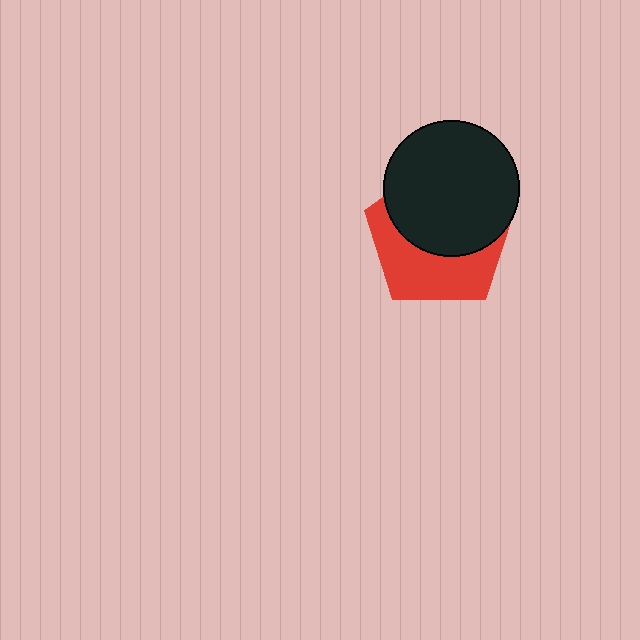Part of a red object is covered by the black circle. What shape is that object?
It is a pentagon.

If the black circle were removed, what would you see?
You would see the complete red pentagon.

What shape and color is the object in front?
The object in front is a black circle.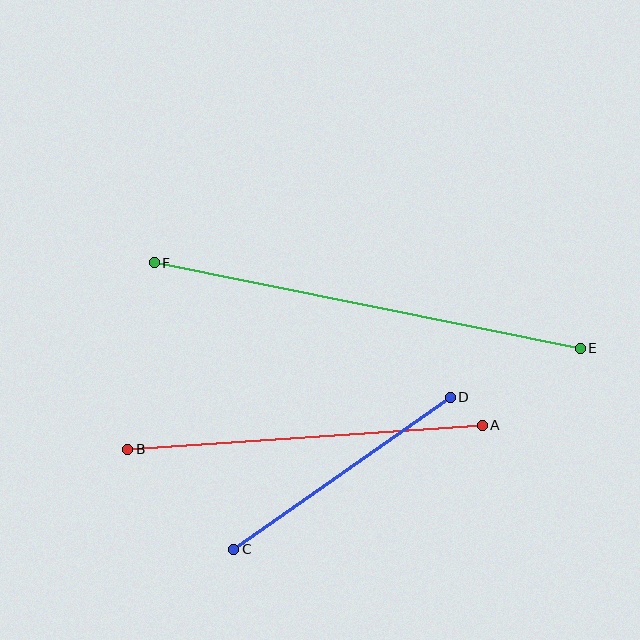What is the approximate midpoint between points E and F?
The midpoint is at approximately (367, 306) pixels.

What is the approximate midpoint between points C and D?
The midpoint is at approximately (342, 473) pixels.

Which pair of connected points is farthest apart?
Points E and F are farthest apart.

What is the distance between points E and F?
The distance is approximately 435 pixels.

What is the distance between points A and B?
The distance is approximately 355 pixels.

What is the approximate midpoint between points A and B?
The midpoint is at approximately (305, 437) pixels.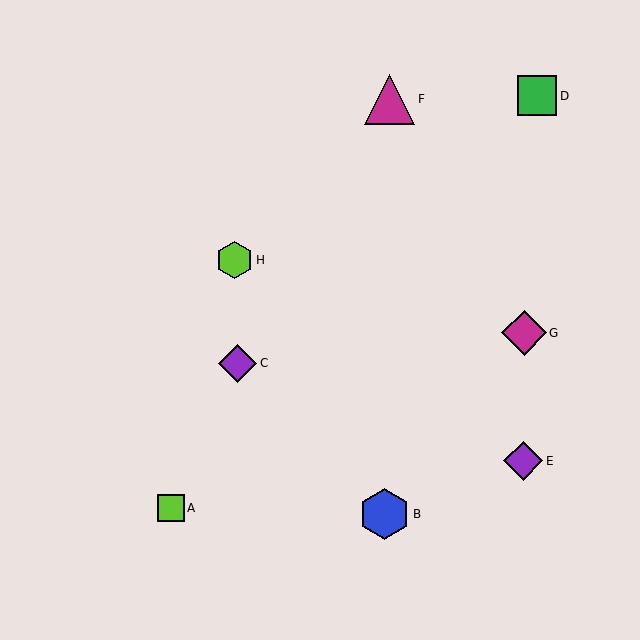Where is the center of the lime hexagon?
The center of the lime hexagon is at (235, 260).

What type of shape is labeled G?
Shape G is a magenta diamond.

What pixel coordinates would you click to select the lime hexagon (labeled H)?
Click at (235, 260) to select the lime hexagon H.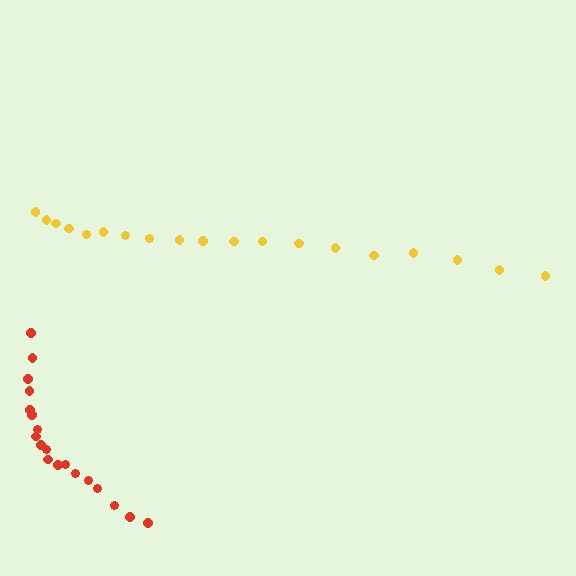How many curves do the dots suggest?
There are 2 distinct paths.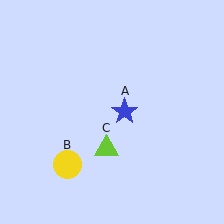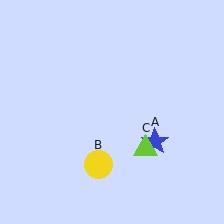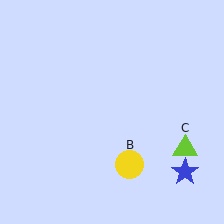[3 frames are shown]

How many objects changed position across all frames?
3 objects changed position: blue star (object A), yellow circle (object B), lime triangle (object C).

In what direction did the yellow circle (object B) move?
The yellow circle (object B) moved right.